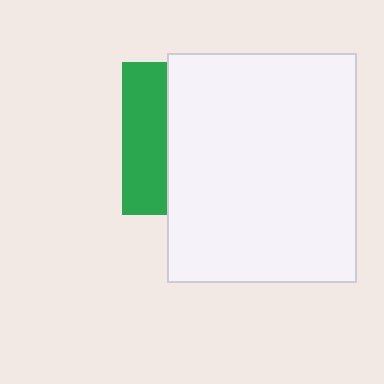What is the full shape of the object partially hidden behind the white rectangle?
The partially hidden object is a green square.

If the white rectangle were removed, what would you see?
You would see the complete green square.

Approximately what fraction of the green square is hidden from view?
Roughly 70% of the green square is hidden behind the white rectangle.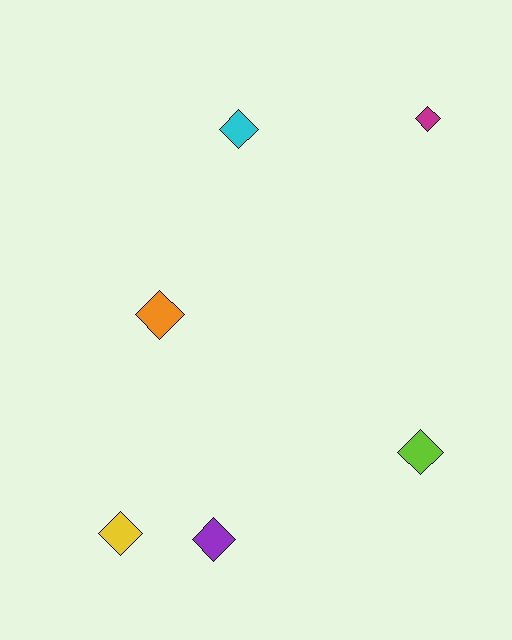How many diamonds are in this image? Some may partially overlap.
There are 6 diamonds.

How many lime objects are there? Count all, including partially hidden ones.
There is 1 lime object.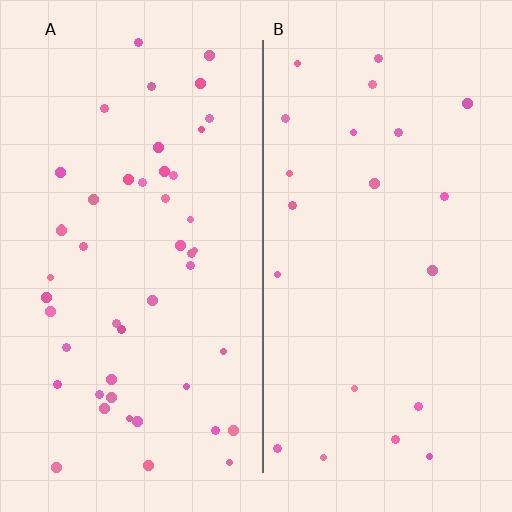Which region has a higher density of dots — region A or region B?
A (the left).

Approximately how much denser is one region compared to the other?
Approximately 2.2× — region A over region B.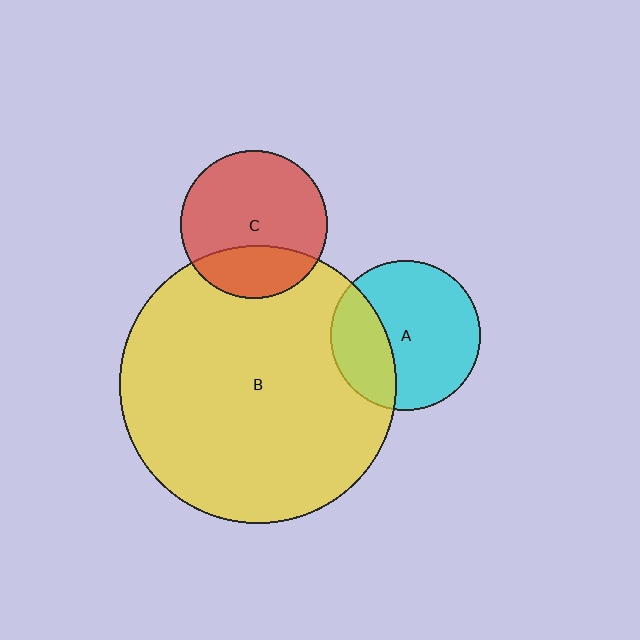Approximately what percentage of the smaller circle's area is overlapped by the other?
Approximately 30%.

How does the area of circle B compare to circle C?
Approximately 3.5 times.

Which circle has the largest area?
Circle B (yellow).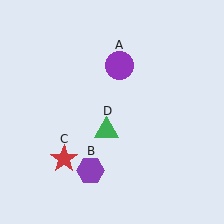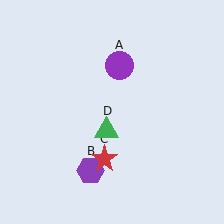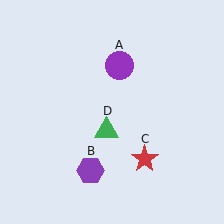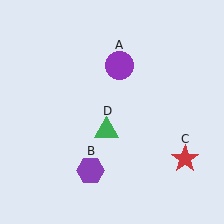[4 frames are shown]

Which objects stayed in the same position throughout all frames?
Purple circle (object A) and purple hexagon (object B) and green triangle (object D) remained stationary.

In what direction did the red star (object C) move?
The red star (object C) moved right.